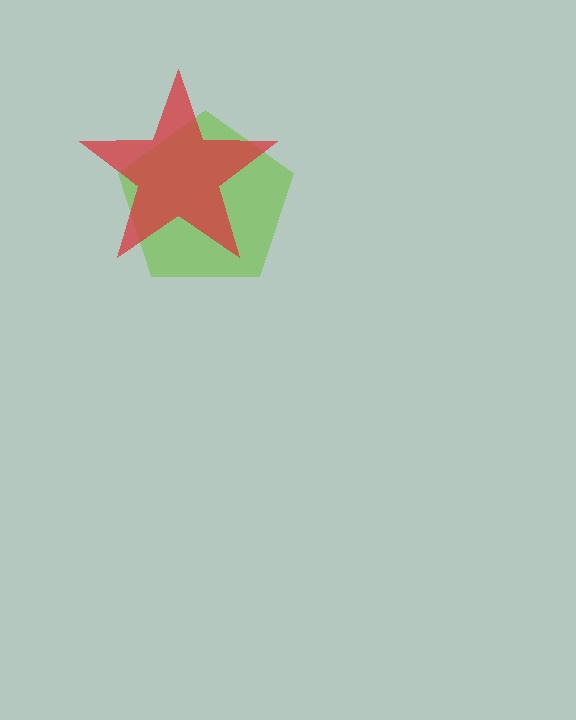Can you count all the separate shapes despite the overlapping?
Yes, there are 2 separate shapes.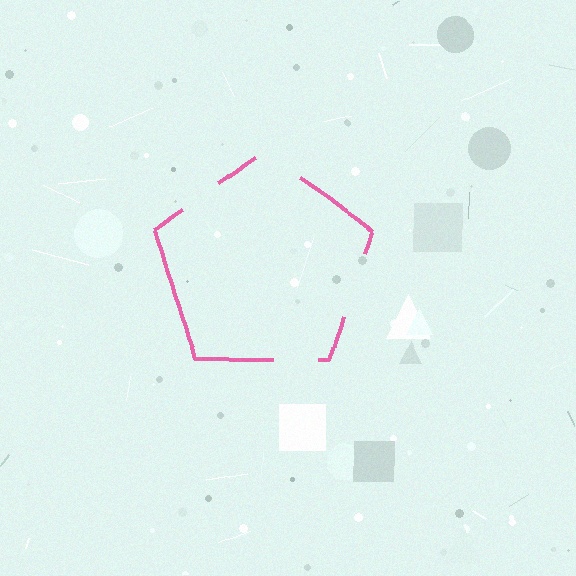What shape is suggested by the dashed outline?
The dashed outline suggests a pentagon.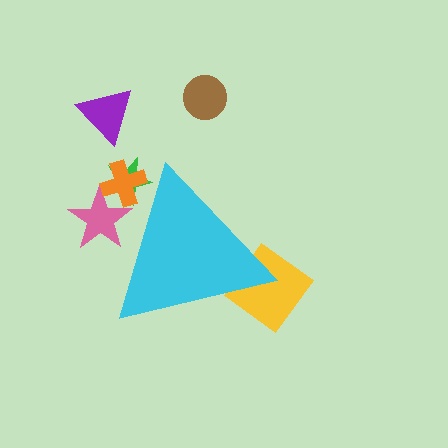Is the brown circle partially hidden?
No, the brown circle is fully visible.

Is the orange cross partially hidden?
Yes, the orange cross is partially hidden behind the cyan triangle.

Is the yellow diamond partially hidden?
Yes, the yellow diamond is partially hidden behind the cyan triangle.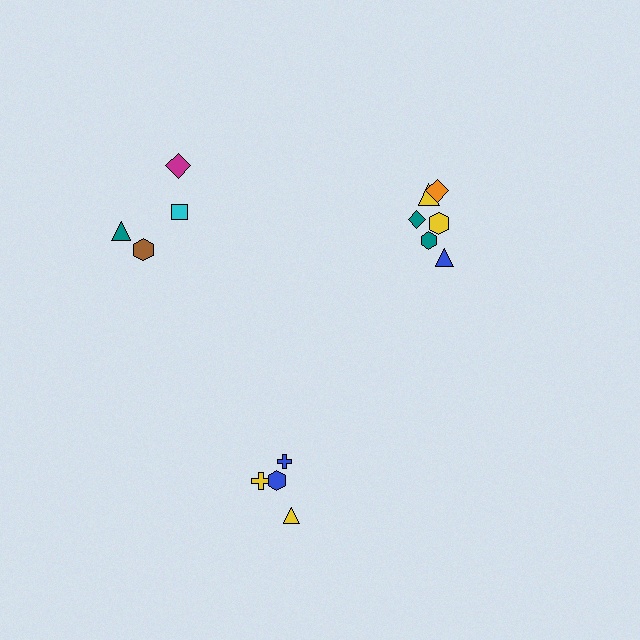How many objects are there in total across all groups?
There are 14 objects.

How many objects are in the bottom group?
There are 4 objects.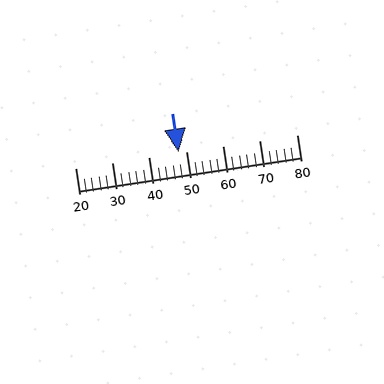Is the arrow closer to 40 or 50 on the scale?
The arrow is closer to 50.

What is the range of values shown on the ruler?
The ruler shows values from 20 to 80.